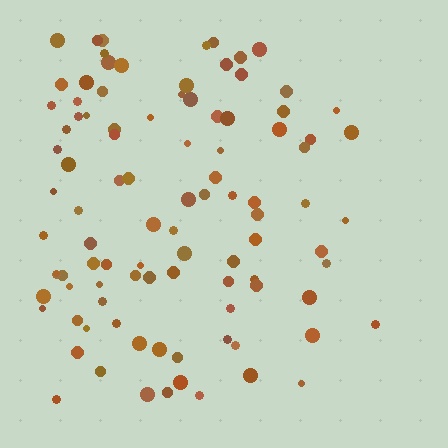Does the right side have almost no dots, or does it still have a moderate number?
Still a moderate number, just noticeably fewer than the left.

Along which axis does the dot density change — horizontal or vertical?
Horizontal.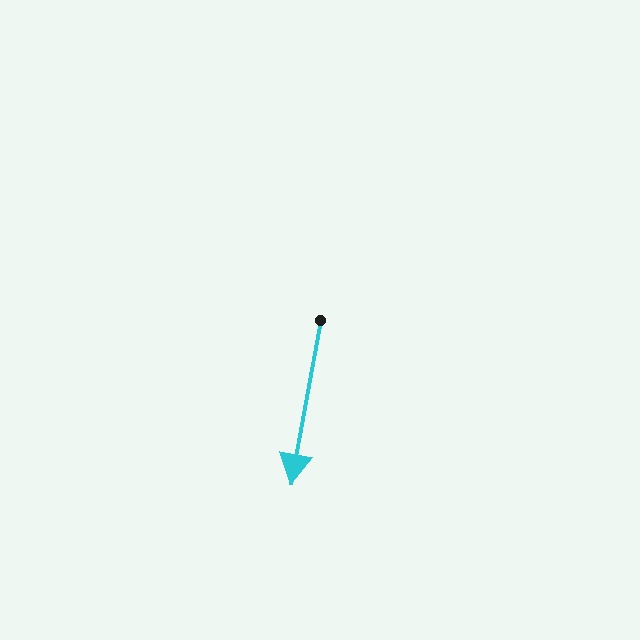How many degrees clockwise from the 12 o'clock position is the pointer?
Approximately 190 degrees.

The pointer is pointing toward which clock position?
Roughly 6 o'clock.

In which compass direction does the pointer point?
South.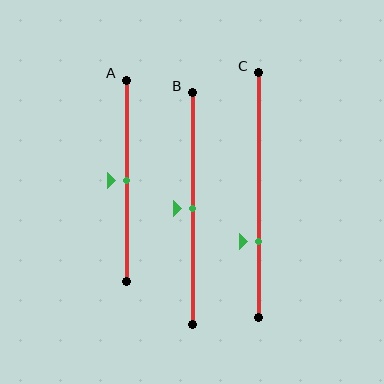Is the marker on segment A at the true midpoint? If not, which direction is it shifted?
Yes, the marker on segment A is at the true midpoint.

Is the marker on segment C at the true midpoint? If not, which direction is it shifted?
No, the marker on segment C is shifted downward by about 19% of the segment length.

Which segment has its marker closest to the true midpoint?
Segment A has its marker closest to the true midpoint.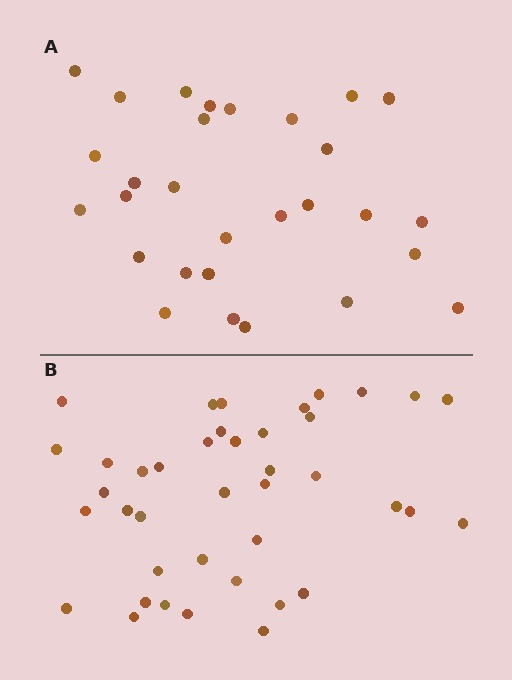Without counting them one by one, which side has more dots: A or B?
Region B (the bottom region) has more dots.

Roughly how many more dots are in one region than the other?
Region B has roughly 12 or so more dots than region A.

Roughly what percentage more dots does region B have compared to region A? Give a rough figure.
About 40% more.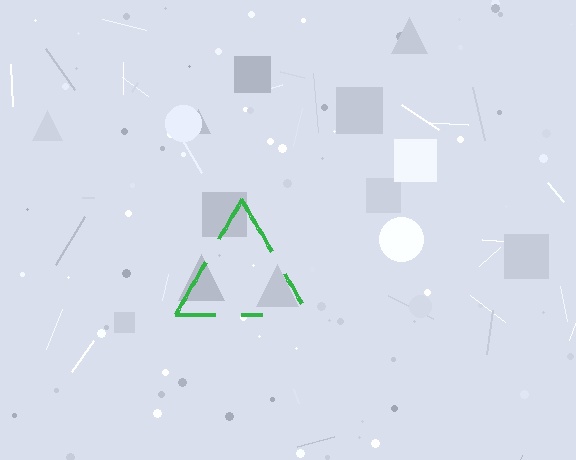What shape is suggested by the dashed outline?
The dashed outline suggests a triangle.